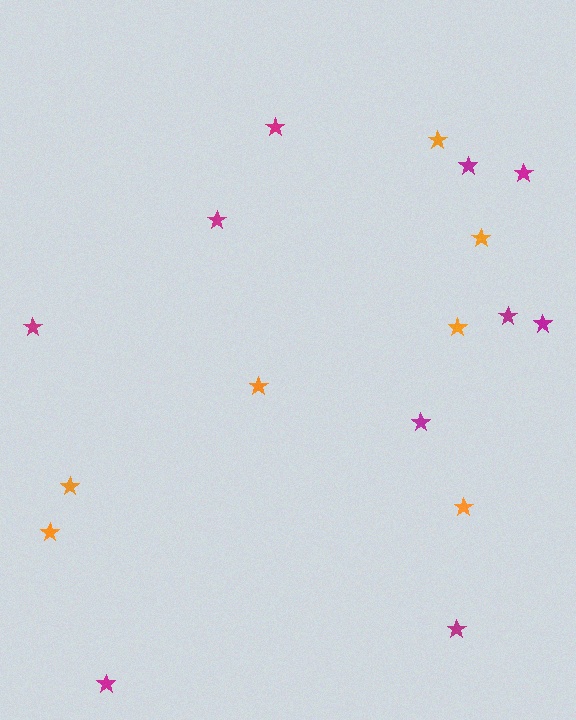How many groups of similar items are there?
There are 2 groups: one group of magenta stars (10) and one group of orange stars (7).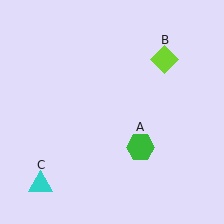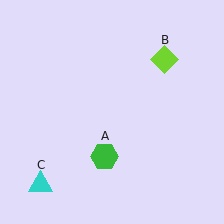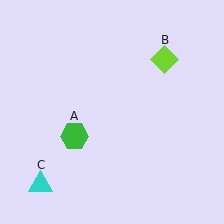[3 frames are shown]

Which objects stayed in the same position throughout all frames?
Lime diamond (object B) and cyan triangle (object C) remained stationary.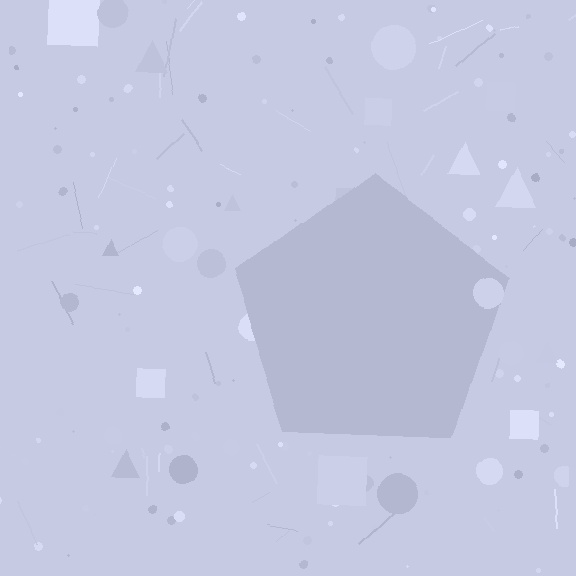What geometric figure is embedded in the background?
A pentagon is embedded in the background.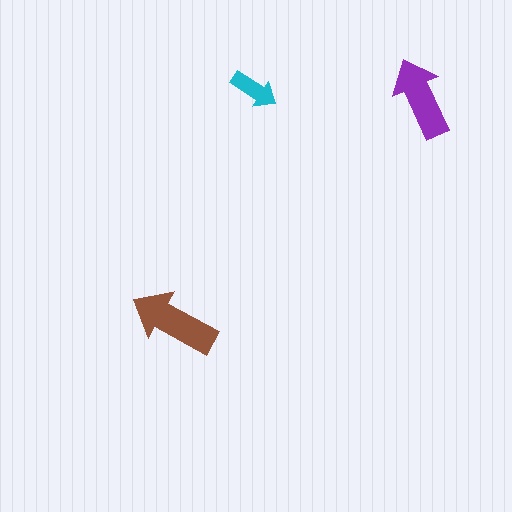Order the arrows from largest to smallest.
the brown one, the purple one, the cyan one.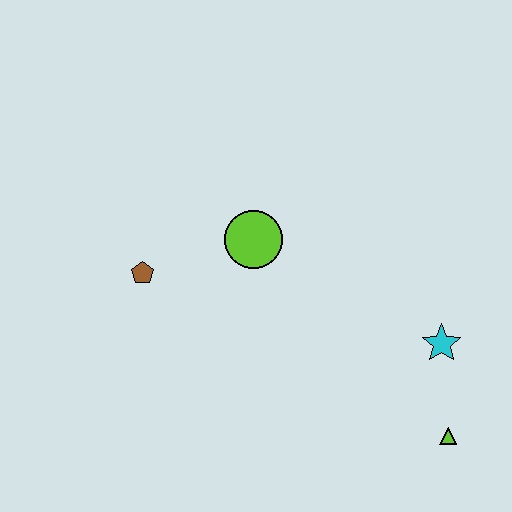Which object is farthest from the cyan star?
The brown pentagon is farthest from the cyan star.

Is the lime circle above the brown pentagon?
Yes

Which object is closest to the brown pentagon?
The lime circle is closest to the brown pentagon.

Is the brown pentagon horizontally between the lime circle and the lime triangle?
No